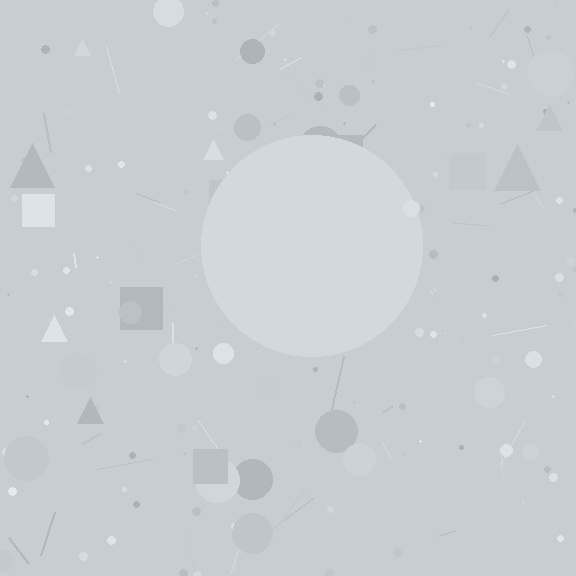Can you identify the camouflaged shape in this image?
The camouflaged shape is a circle.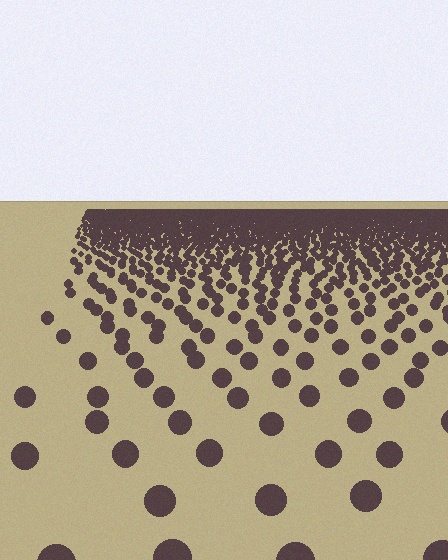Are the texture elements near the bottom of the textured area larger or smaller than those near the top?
Larger. Near the bottom, elements are closer to the viewer and appear at a bigger on-screen size.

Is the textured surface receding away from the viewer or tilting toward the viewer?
The surface is receding away from the viewer. Texture elements get smaller and denser toward the top.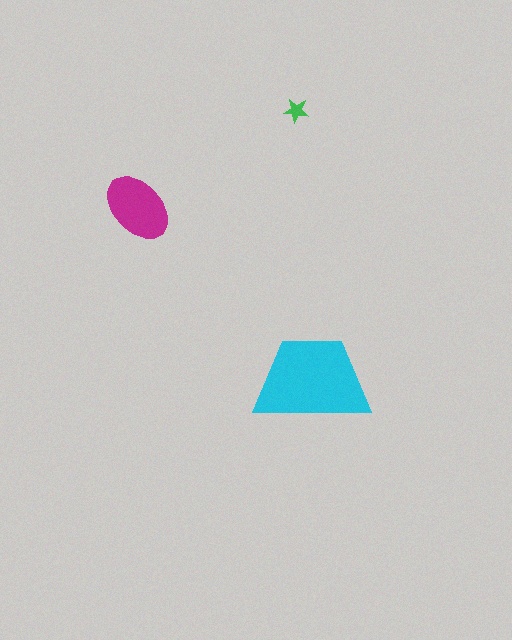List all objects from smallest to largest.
The green star, the magenta ellipse, the cyan trapezoid.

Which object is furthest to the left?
The magenta ellipse is leftmost.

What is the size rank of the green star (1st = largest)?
3rd.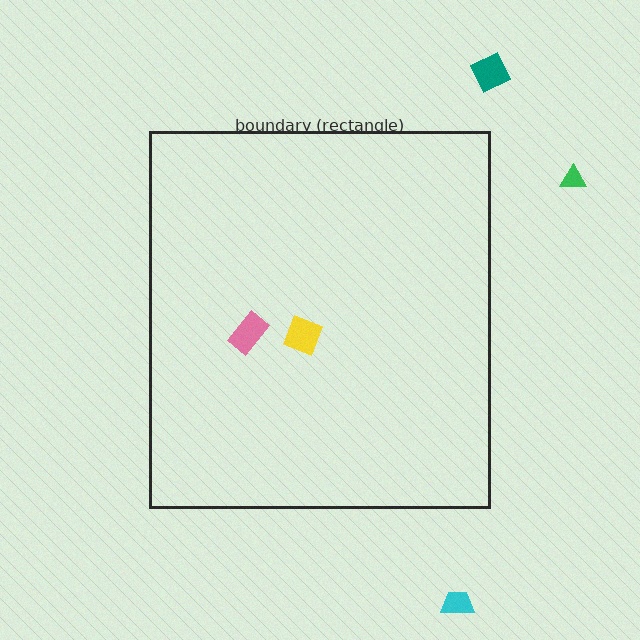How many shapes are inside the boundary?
2 inside, 3 outside.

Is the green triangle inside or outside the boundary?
Outside.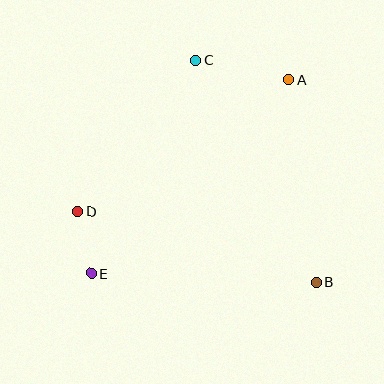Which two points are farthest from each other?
Points A and E are farthest from each other.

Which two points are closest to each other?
Points D and E are closest to each other.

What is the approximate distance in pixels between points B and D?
The distance between B and D is approximately 249 pixels.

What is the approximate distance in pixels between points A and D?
The distance between A and D is approximately 249 pixels.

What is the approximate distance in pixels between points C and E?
The distance between C and E is approximately 237 pixels.